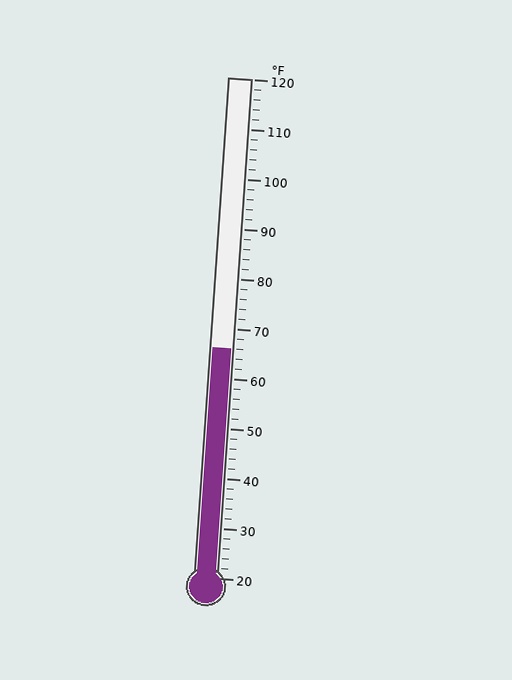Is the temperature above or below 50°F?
The temperature is above 50°F.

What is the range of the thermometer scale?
The thermometer scale ranges from 20°F to 120°F.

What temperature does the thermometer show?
The thermometer shows approximately 66°F.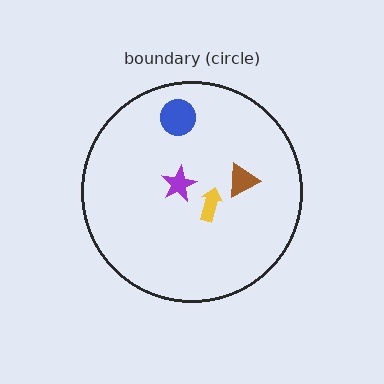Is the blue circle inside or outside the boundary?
Inside.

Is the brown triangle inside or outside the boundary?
Inside.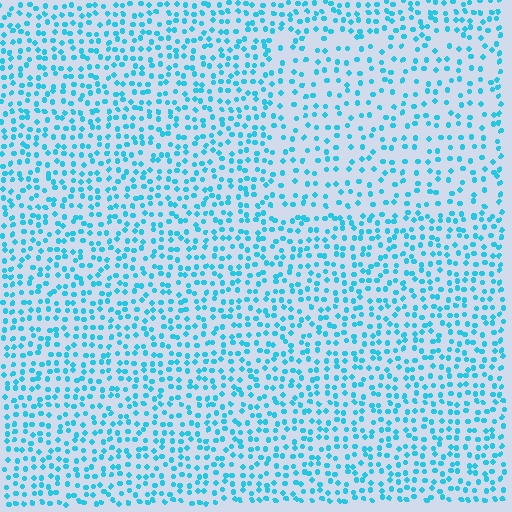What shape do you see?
I see a rectangle.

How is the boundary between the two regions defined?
The boundary is defined by a change in element density (approximately 1.6x ratio). All elements are the same color, size, and shape.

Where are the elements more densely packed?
The elements are more densely packed outside the rectangle boundary.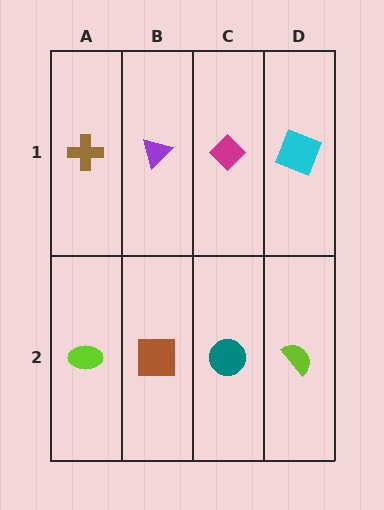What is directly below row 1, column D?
A lime semicircle.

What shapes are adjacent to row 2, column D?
A cyan square (row 1, column D), a teal circle (row 2, column C).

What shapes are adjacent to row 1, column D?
A lime semicircle (row 2, column D), a magenta diamond (row 1, column C).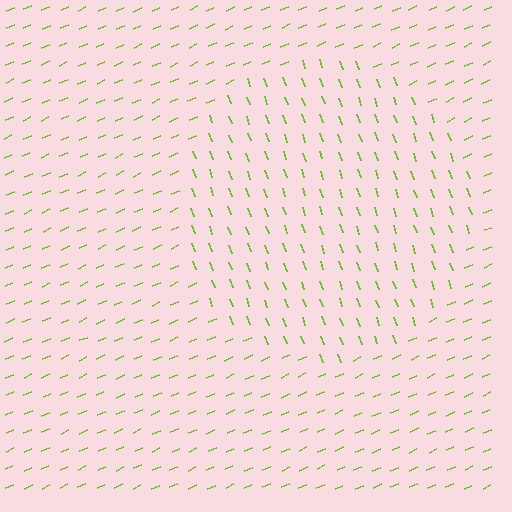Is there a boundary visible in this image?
Yes, there is a texture boundary formed by a change in line orientation.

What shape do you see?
I see a circle.